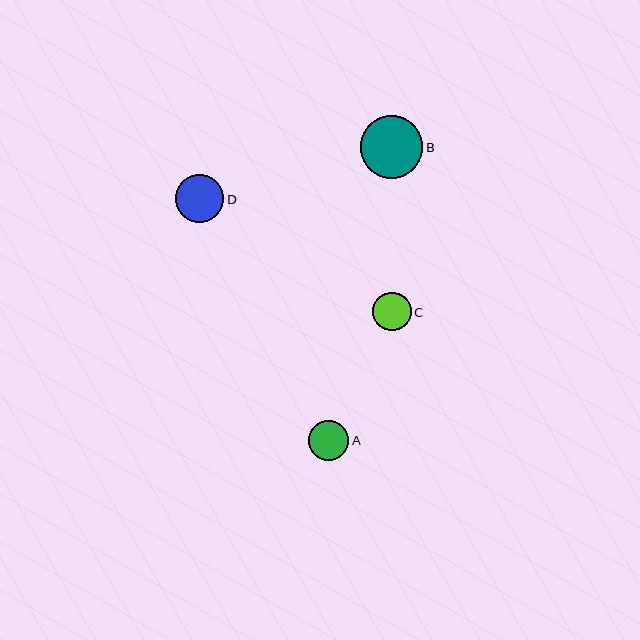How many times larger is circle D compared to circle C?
Circle D is approximately 1.2 times the size of circle C.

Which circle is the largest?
Circle B is the largest with a size of approximately 63 pixels.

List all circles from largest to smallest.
From largest to smallest: B, D, A, C.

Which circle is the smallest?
Circle C is the smallest with a size of approximately 38 pixels.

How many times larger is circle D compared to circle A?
Circle D is approximately 1.2 times the size of circle A.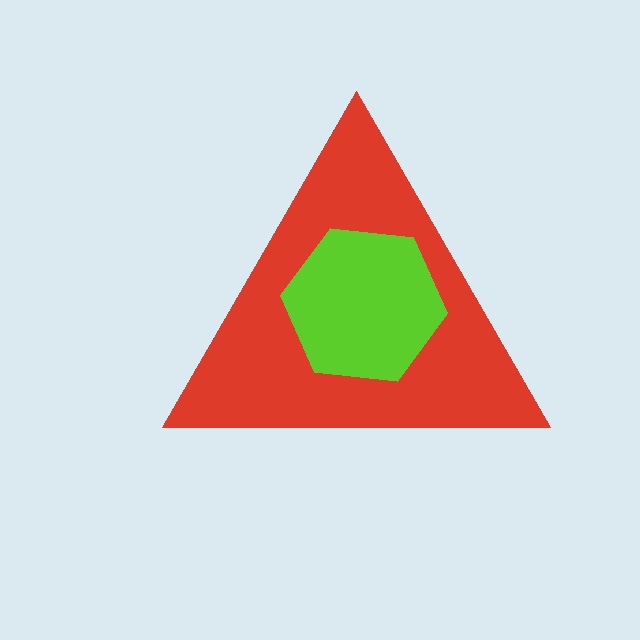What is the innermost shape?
The lime hexagon.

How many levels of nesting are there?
2.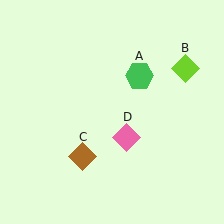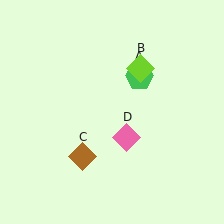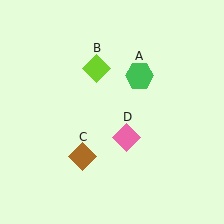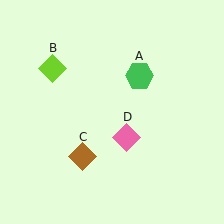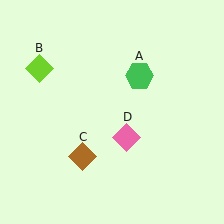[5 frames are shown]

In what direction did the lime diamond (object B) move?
The lime diamond (object B) moved left.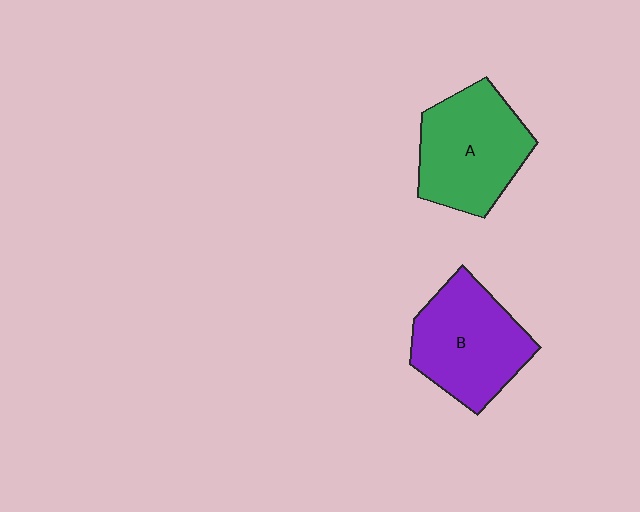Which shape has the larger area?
Shape A (green).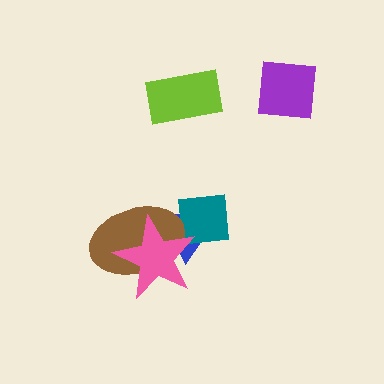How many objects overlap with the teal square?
3 objects overlap with the teal square.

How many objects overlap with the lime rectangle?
0 objects overlap with the lime rectangle.